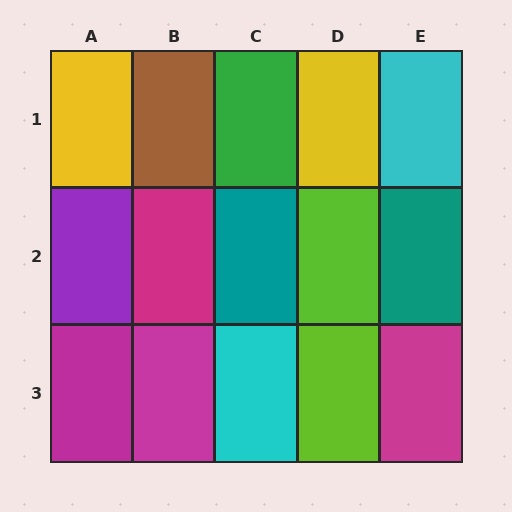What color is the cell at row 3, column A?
Magenta.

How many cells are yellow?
2 cells are yellow.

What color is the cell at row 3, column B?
Magenta.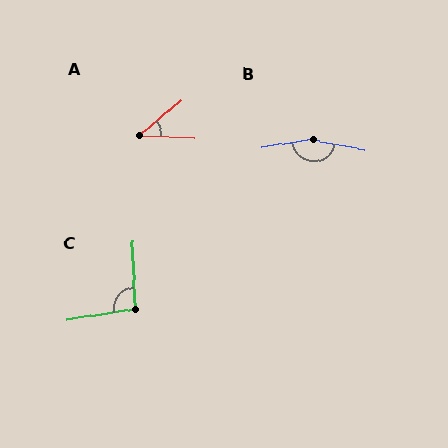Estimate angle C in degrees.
Approximately 97 degrees.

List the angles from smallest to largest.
A (43°), C (97°), B (161°).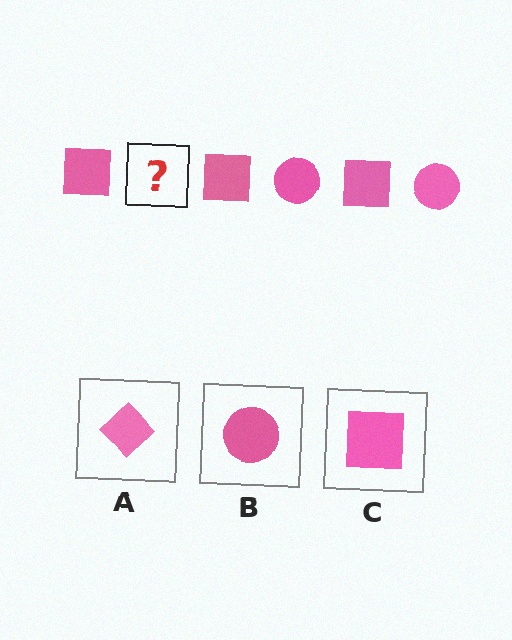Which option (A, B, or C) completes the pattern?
B.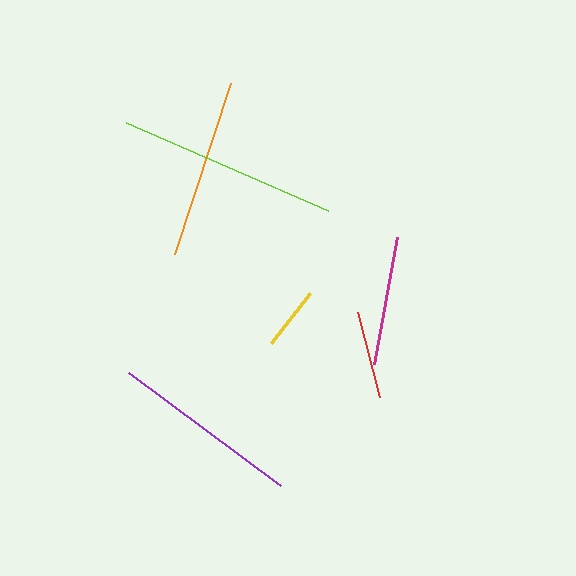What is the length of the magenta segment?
The magenta segment is approximately 128 pixels long.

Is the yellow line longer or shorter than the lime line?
The lime line is longer than the yellow line.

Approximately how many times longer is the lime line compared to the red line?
The lime line is approximately 2.5 times the length of the red line.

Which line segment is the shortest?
The yellow line is the shortest at approximately 63 pixels.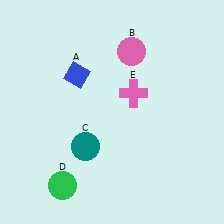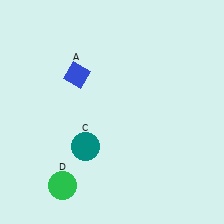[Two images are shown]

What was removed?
The pink circle (B), the pink cross (E) were removed in Image 2.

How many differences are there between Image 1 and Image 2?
There are 2 differences between the two images.